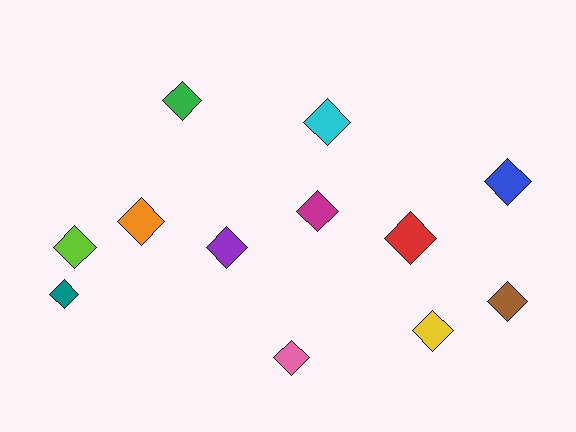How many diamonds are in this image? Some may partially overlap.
There are 12 diamonds.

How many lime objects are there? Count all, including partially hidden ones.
There is 1 lime object.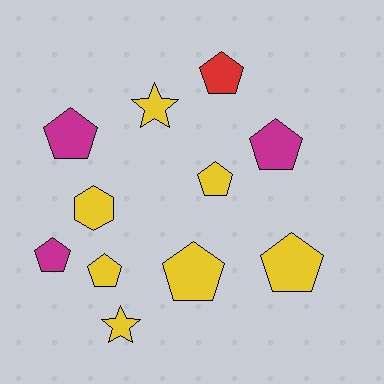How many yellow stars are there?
There are 2 yellow stars.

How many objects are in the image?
There are 11 objects.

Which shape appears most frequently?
Pentagon, with 8 objects.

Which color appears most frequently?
Yellow, with 7 objects.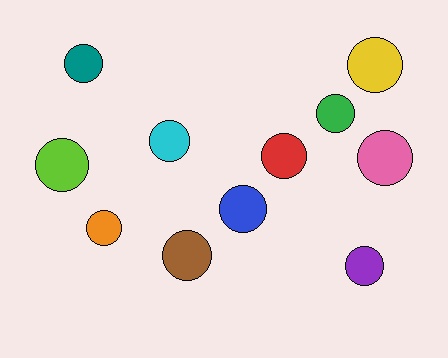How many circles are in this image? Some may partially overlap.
There are 11 circles.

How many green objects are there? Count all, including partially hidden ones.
There is 1 green object.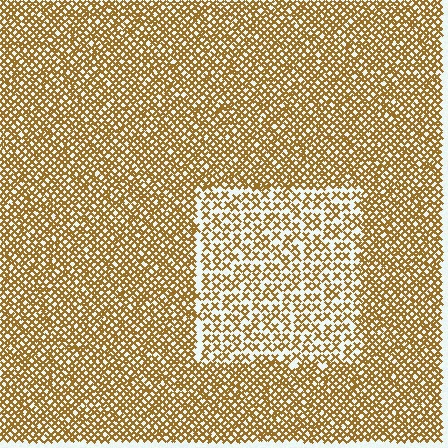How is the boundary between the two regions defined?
The boundary is defined by a change in element density (approximately 1.9x ratio). All elements are the same color, size, and shape.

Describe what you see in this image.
The image contains small brown elements arranged at two different densities. A rectangle-shaped region is visible where the elements are less densely packed than the surrounding area.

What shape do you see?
I see a rectangle.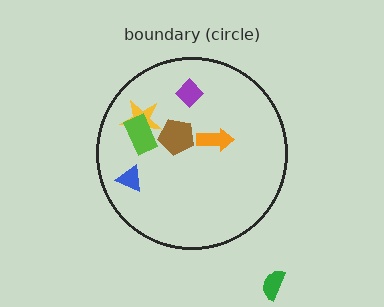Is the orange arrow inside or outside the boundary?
Inside.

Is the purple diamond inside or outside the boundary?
Inside.